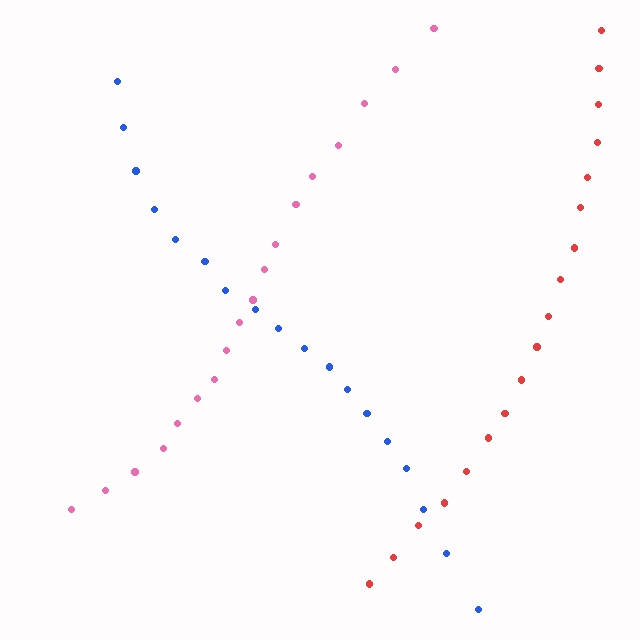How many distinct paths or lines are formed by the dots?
There are 3 distinct paths.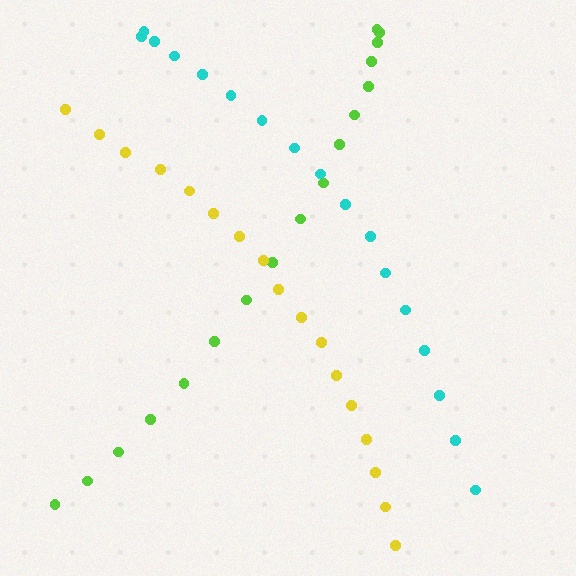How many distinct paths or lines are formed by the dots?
There are 3 distinct paths.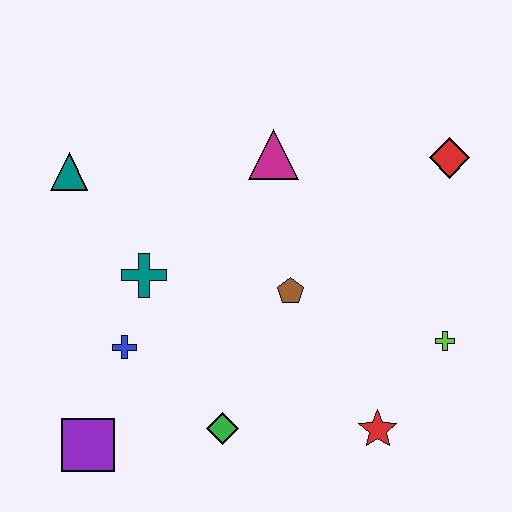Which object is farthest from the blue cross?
The red diamond is farthest from the blue cross.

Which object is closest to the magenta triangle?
The brown pentagon is closest to the magenta triangle.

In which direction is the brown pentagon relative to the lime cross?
The brown pentagon is to the left of the lime cross.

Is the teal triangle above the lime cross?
Yes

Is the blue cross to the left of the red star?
Yes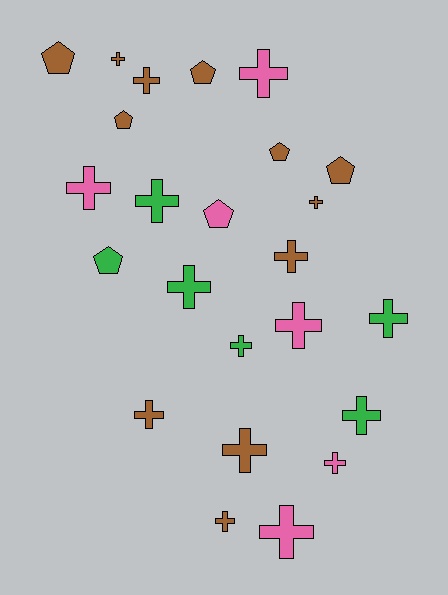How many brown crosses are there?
There are 7 brown crosses.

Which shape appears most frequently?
Cross, with 17 objects.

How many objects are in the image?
There are 24 objects.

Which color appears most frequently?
Brown, with 12 objects.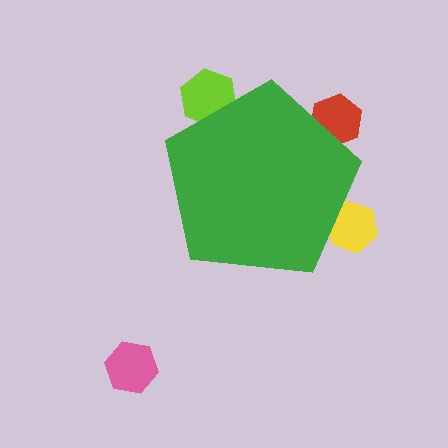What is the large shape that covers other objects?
A green pentagon.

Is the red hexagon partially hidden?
Yes, the red hexagon is partially hidden behind the green pentagon.